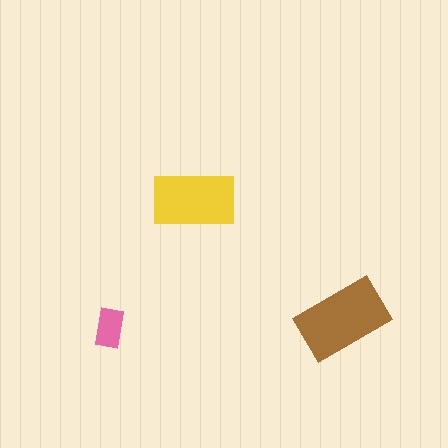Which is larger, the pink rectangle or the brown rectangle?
The brown one.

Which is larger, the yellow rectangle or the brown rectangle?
The brown one.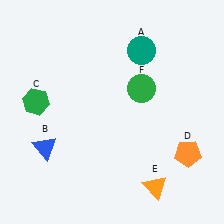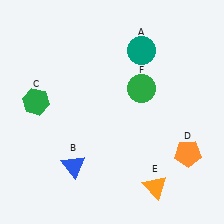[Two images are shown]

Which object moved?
The blue triangle (B) moved right.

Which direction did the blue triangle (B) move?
The blue triangle (B) moved right.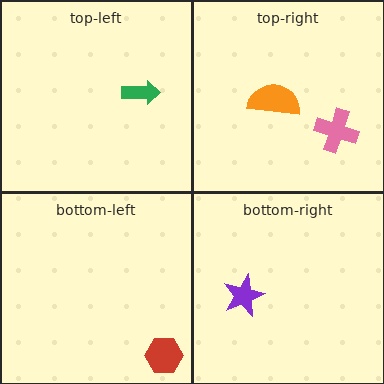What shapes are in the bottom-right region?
The purple star.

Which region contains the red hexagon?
The bottom-left region.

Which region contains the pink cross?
The top-right region.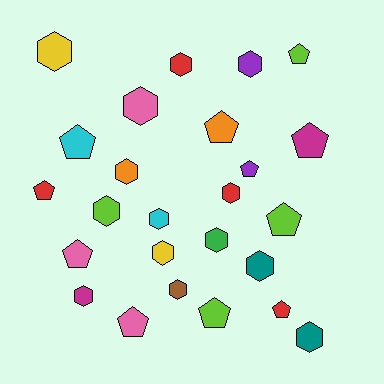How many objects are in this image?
There are 25 objects.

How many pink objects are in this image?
There are 3 pink objects.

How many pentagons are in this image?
There are 11 pentagons.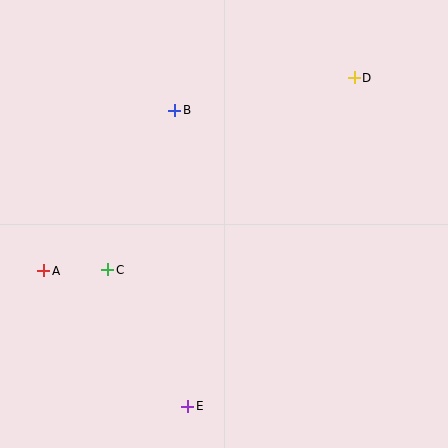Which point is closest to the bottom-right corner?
Point E is closest to the bottom-right corner.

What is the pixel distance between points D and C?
The distance between D and C is 312 pixels.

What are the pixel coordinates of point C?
Point C is at (108, 270).